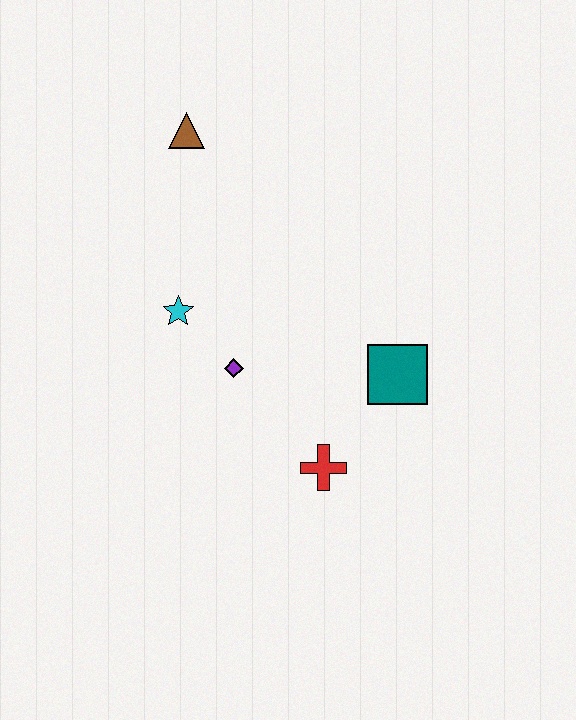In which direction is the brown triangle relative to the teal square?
The brown triangle is above the teal square.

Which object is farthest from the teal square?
The brown triangle is farthest from the teal square.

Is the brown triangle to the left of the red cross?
Yes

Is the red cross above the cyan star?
No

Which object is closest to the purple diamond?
The cyan star is closest to the purple diamond.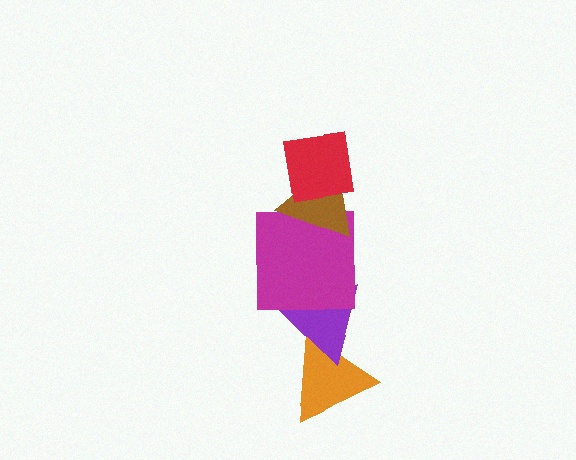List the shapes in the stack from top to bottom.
From top to bottom: the red square, the brown triangle, the magenta square, the purple triangle, the orange triangle.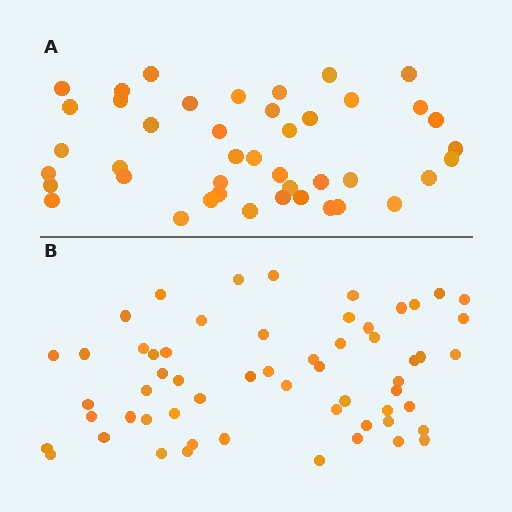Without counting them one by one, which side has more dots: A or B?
Region B (the bottom region) has more dots.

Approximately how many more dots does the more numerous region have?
Region B has approximately 15 more dots than region A.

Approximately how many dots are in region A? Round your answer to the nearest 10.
About 40 dots. (The exact count is 43, which rounds to 40.)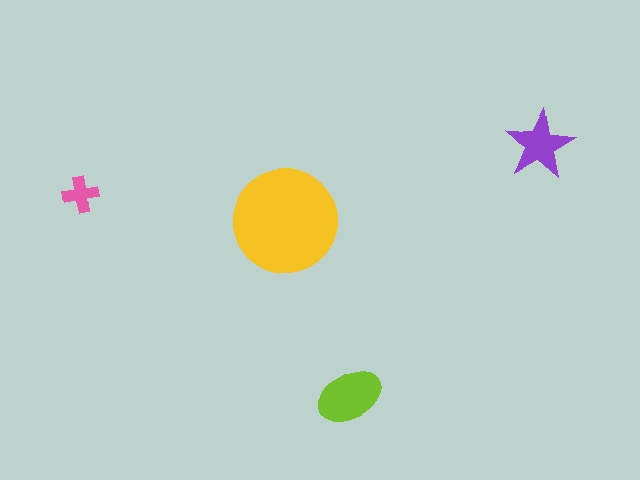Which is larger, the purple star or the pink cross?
The purple star.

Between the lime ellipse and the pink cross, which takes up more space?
The lime ellipse.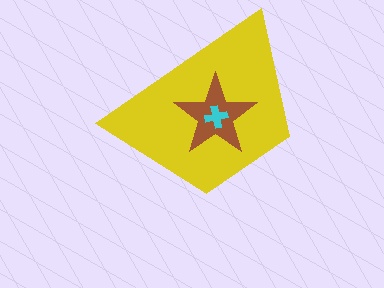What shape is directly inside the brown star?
The cyan cross.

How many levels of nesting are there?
3.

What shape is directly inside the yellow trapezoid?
The brown star.